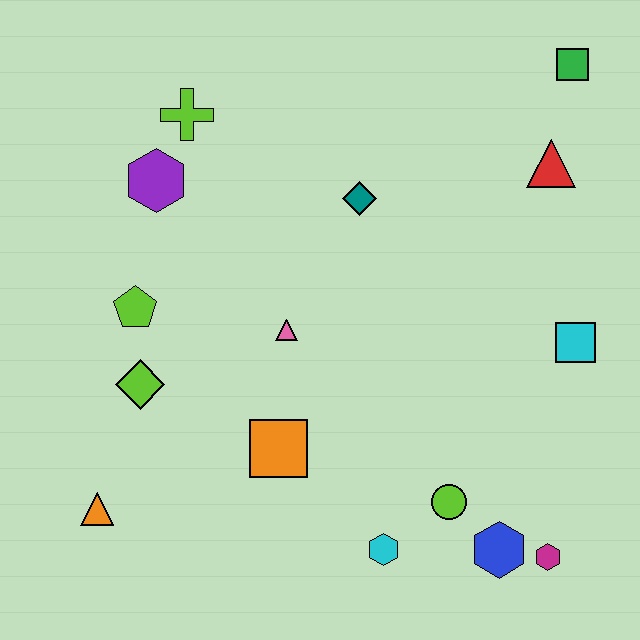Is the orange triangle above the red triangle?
No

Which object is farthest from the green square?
The orange triangle is farthest from the green square.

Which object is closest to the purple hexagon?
The lime cross is closest to the purple hexagon.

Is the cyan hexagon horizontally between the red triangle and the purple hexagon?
Yes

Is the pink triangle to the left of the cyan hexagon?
Yes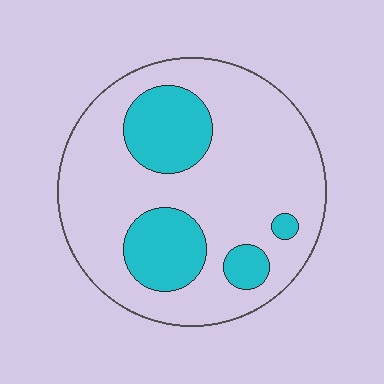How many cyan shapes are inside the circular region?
4.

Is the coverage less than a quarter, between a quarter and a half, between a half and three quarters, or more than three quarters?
Less than a quarter.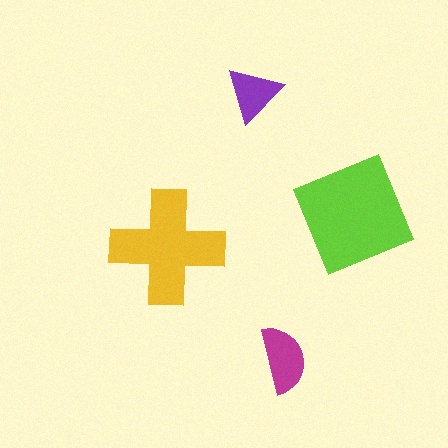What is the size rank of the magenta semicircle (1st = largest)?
3rd.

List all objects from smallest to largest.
The purple triangle, the magenta semicircle, the yellow cross, the lime square.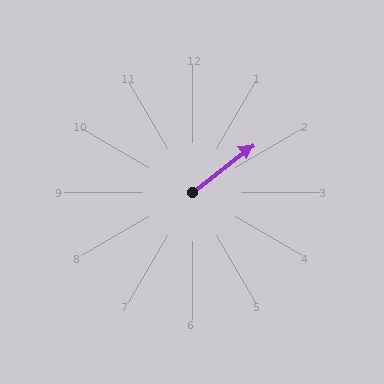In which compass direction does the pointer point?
Northeast.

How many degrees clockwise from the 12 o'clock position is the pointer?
Approximately 52 degrees.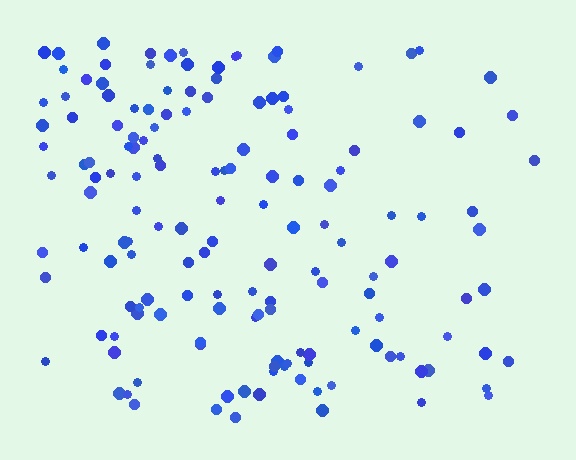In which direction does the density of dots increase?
From right to left, with the left side densest.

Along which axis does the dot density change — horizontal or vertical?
Horizontal.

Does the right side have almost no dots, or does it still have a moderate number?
Still a moderate number, just noticeably fewer than the left.